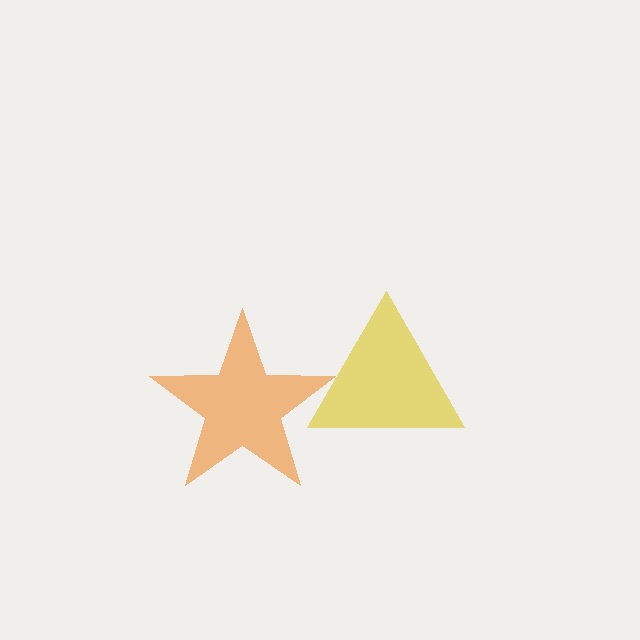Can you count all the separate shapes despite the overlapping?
Yes, there are 2 separate shapes.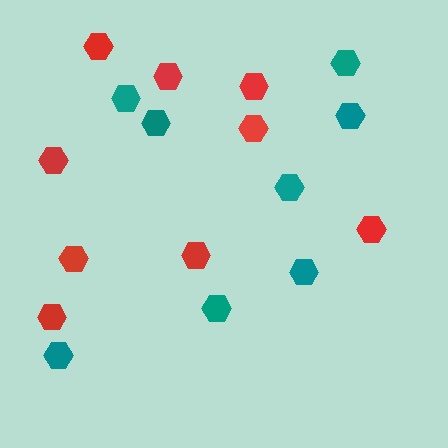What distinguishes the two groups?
There are 2 groups: one group of teal hexagons (8) and one group of red hexagons (9).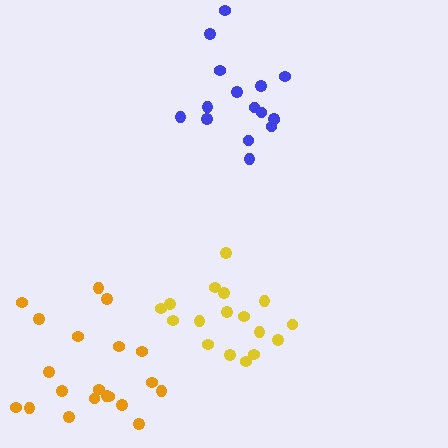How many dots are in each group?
Group 1: 17 dots, Group 2: 16 dots, Group 3: 20 dots (53 total).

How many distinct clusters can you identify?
There are 3 distinct clusters.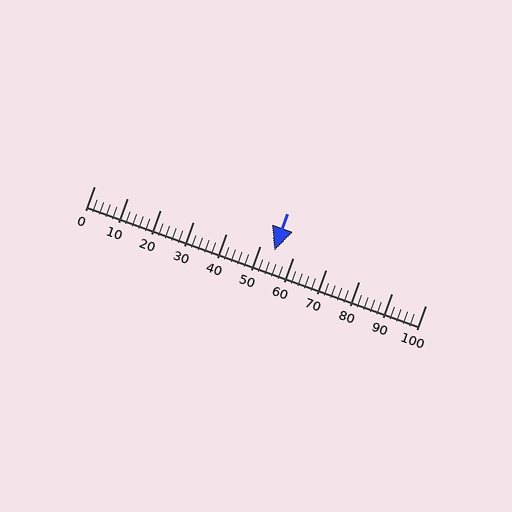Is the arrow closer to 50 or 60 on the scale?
The arrow is closer to 50.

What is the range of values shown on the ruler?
The ruler shows values from 0 to 100.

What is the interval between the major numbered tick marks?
The major tick marks are spaced 10 units apart.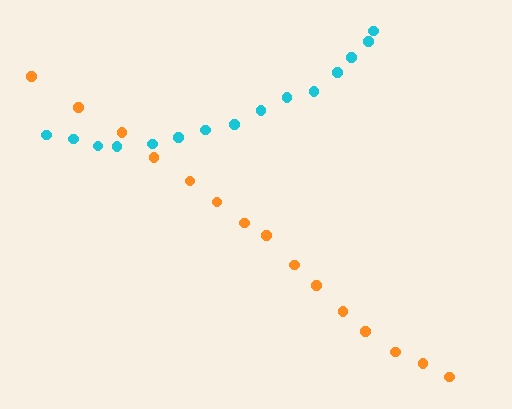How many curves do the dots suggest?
There are 2 distinct paths.